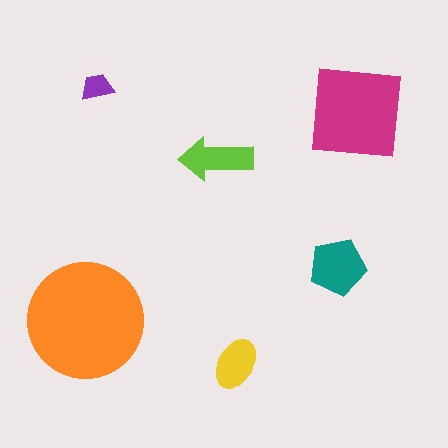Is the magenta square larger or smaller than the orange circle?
Smaller.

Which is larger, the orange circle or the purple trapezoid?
The orange circle.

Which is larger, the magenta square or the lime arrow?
The magenta square.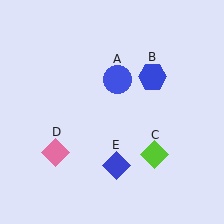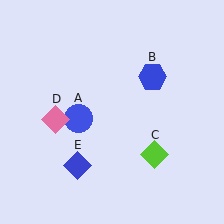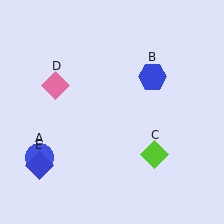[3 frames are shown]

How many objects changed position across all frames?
3 objects changed position: blue circle (object A), pink diamond (object D), blue diamond (object E).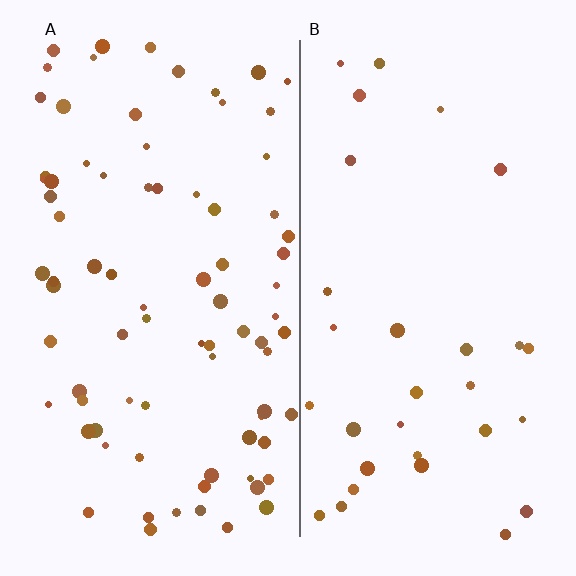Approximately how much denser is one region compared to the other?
Approximately 2.6× — region A over region B.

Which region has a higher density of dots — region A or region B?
A (the left).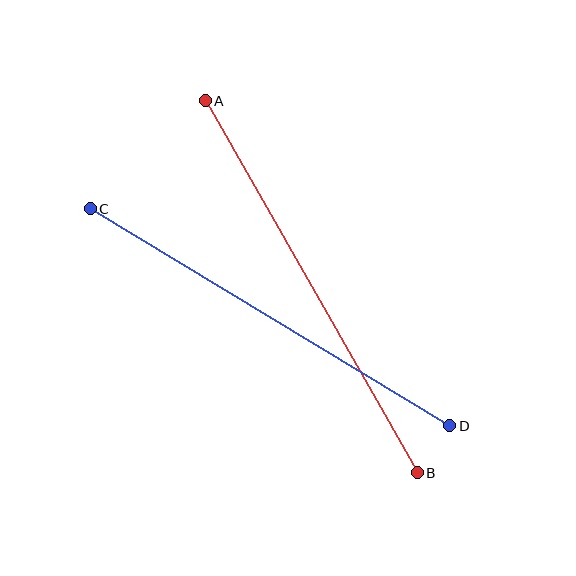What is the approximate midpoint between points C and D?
The midpoint is at approximately (270, 317) pixels.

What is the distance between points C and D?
The distance is approximately 420 pixels.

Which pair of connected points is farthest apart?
Points A and B are farthest apart.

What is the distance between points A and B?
The distance is approximately 428 pixels.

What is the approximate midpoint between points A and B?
The midpoint is at approximately (311, 287) pixels.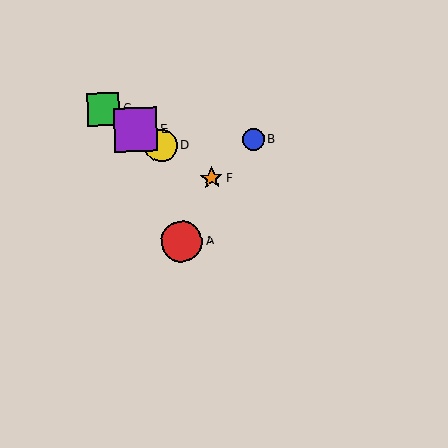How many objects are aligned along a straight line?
4 objects (C, D, E, F) are aligned along a straight line.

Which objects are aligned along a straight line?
Objects C, D, E, F are aligned along a straight line.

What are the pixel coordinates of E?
Object E is at (135, 130).